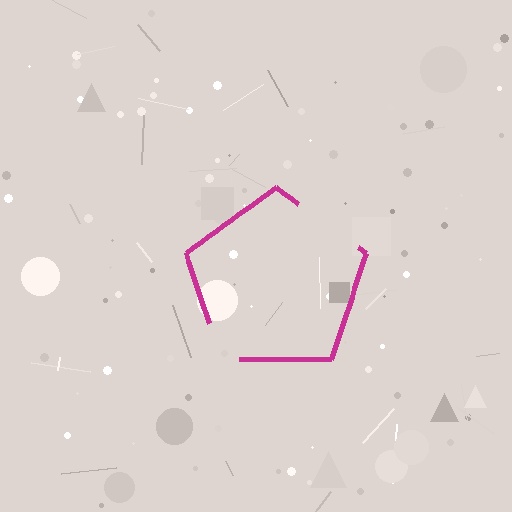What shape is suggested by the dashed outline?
The dashed outline suggests a pentagon.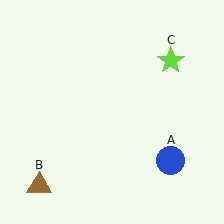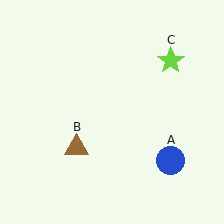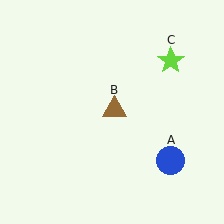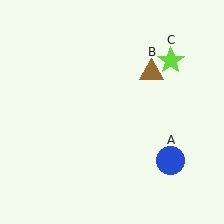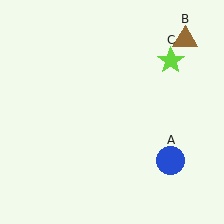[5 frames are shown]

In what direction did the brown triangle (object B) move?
The brown triangle (object B) moved up and to the right.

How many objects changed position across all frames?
1 object changed position: brown triangle (object B).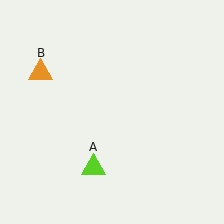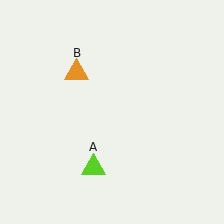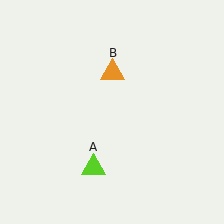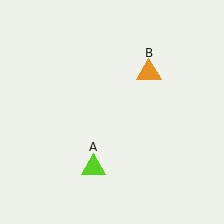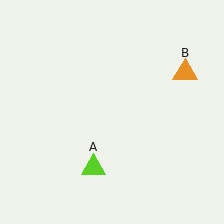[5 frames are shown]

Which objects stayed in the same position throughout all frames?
Lime triangle (object A) remained stationary.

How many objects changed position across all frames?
1 object changed position: orange triangle (object B).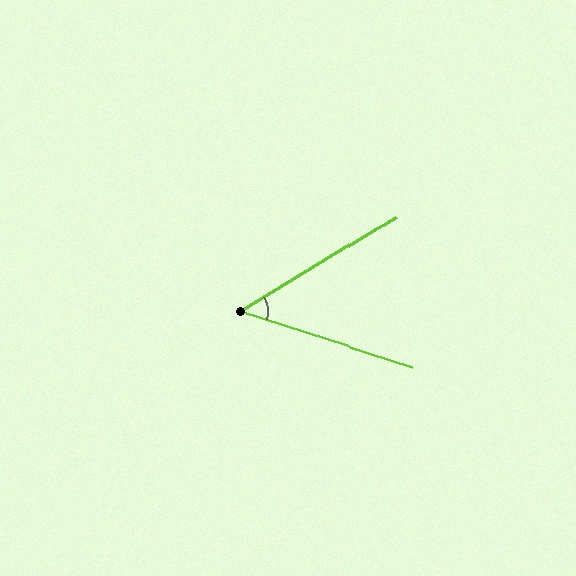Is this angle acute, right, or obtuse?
It is acute.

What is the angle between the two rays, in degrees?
Approximately 49 degrees.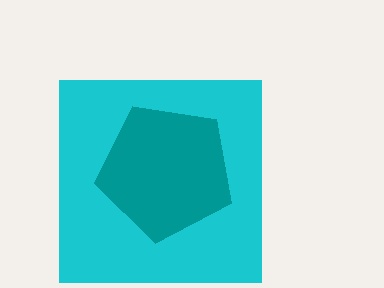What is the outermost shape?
The cyan square.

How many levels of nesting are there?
2.